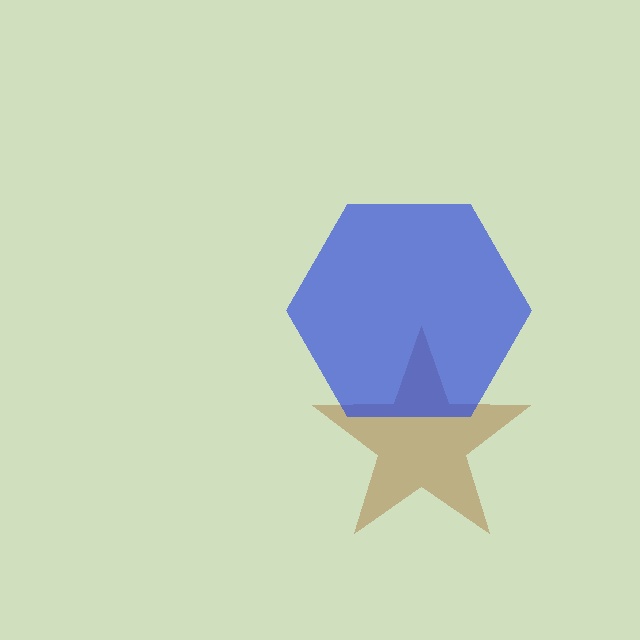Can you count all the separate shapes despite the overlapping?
Yes, there are 2 separate shapes.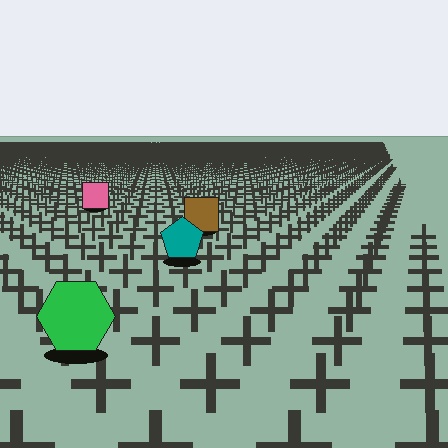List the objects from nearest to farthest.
From nearest to farthest: the green hexagon, the teal pentagon, the brown square, the pink square.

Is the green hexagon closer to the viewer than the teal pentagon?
Yes. The green hexagon is closer — you can tell from the texture gradient: the ground texture is coarser near it.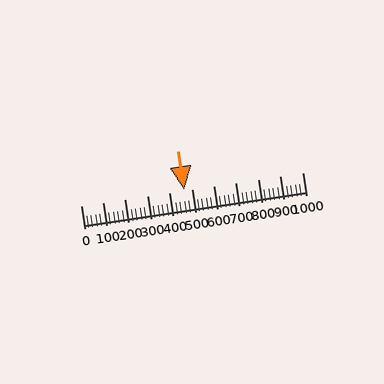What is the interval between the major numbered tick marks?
The major tick marks are spaced 100 units apart.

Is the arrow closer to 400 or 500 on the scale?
The arrow is closer to 500.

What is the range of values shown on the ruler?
The ruler shows values from 0 to 1000.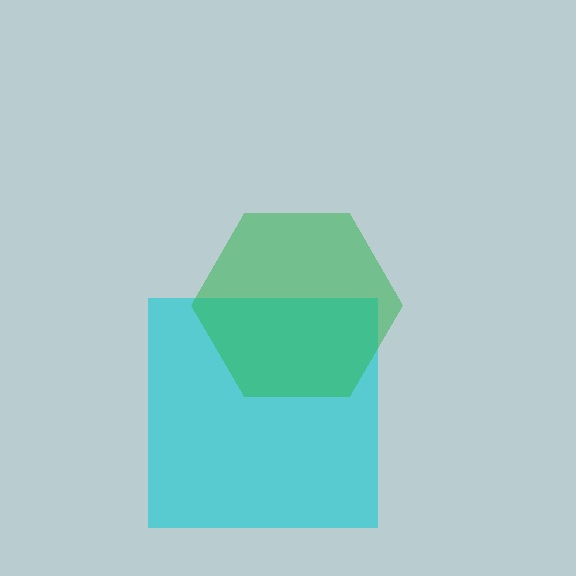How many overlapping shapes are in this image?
There are 2 overlapping shapes in the image.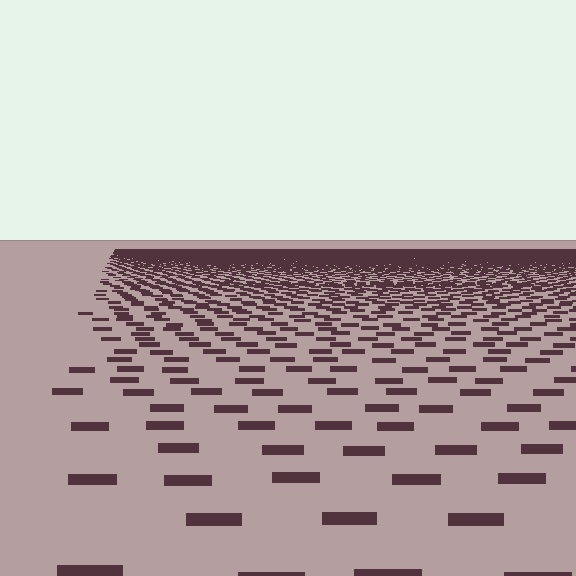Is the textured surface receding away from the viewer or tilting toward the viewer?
The surface is receding away from the viewer. Texture elements get smaller and denser toward the top.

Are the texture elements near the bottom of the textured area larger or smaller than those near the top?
Larger. Near the bottom, elements are closer to the viewer and appear at a bigger on-screen size.